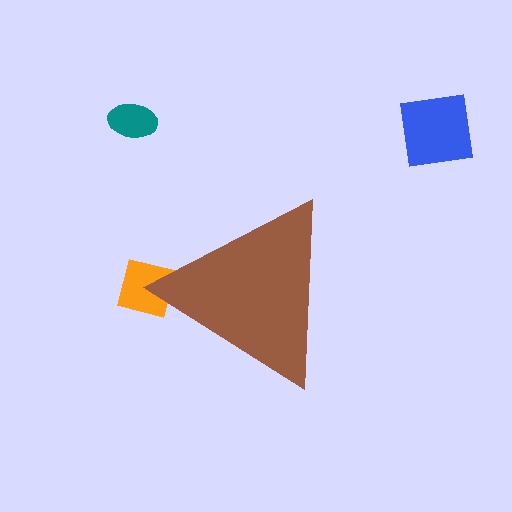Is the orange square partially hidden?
Yes, the orange square is partially hidden behind the brown triangle.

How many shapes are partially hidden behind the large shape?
1 shape is partially hidden.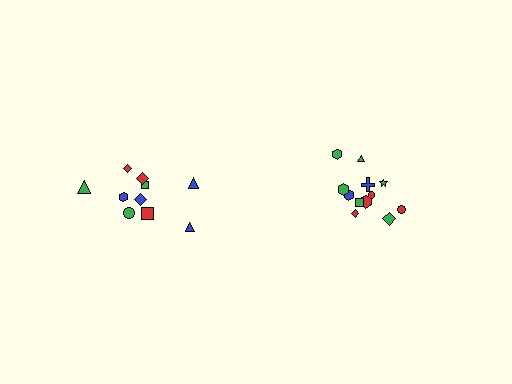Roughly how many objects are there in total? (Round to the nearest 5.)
Roughly 20 objects in total.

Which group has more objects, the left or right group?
The right group.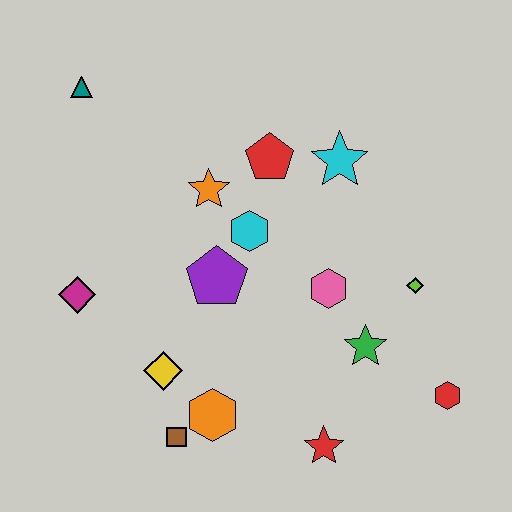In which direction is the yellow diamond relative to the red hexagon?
The yellow diamond is to the left of the red hexagon.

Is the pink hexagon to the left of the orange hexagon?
No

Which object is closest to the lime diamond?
The green star is closest to the lime diamond.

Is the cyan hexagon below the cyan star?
Yes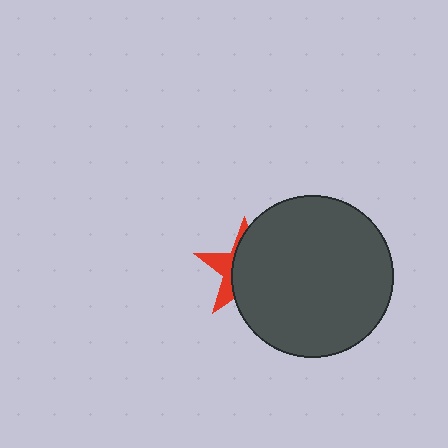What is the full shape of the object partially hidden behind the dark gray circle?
The partially hidden object is a red star.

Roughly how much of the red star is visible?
A small part of it is visible (roughly 33%).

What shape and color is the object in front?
The object in front is a dark gray circle.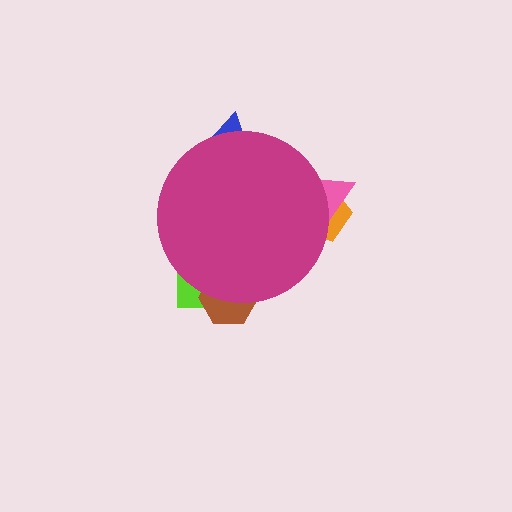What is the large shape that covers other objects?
A magenta circle.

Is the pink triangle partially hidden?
Yes, the pink triangle is partially hidden behind the magenta circle.